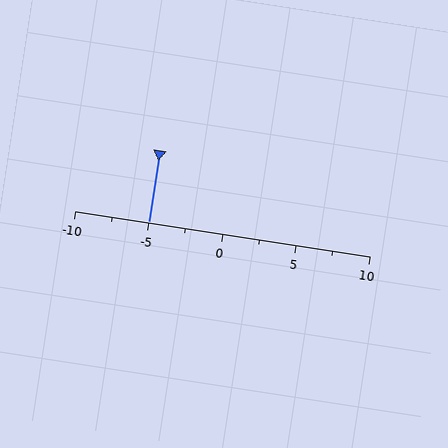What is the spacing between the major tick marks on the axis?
The major ticks are spaced 5 apart.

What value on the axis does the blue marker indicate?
The marker indicates approximately -5.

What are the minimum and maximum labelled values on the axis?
The axis runs from -10 to 10.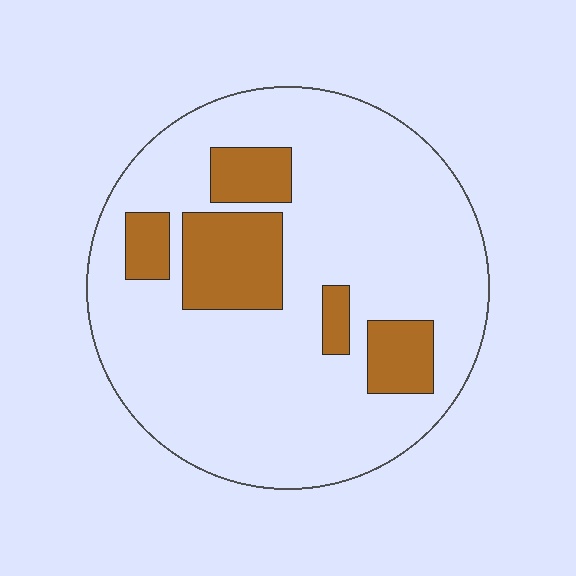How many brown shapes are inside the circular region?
5.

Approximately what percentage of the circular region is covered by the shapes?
Approximately 20%.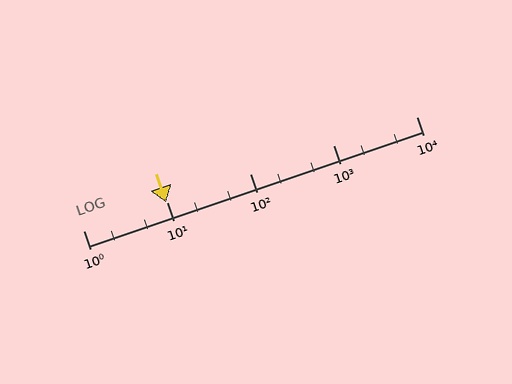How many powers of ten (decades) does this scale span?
The scale spans 4 decades, from 1 to 10000.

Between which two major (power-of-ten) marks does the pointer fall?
The pointer is between 1 and 10.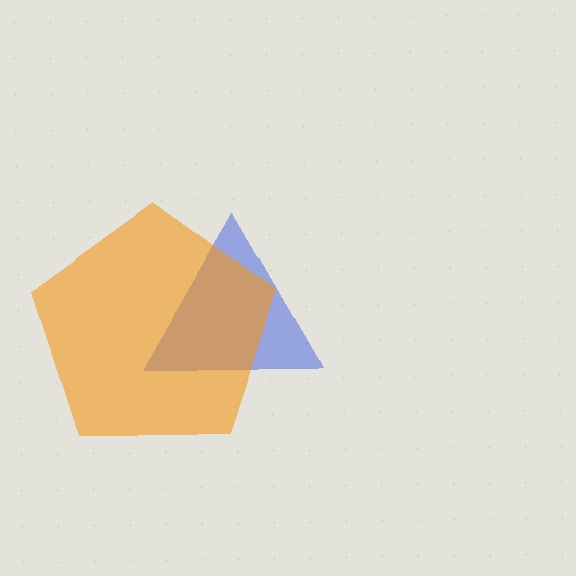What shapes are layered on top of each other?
The layered shapes are: a blue triangle, an orange pentagon.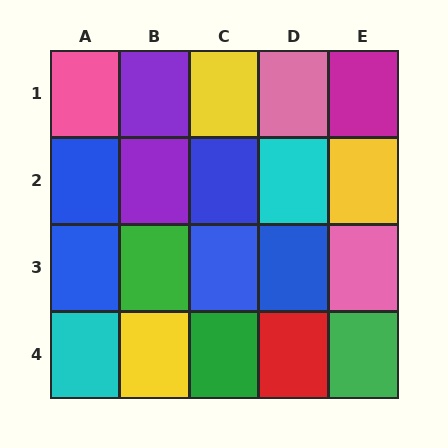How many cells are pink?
3 cells are pink.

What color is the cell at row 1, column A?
Pink.